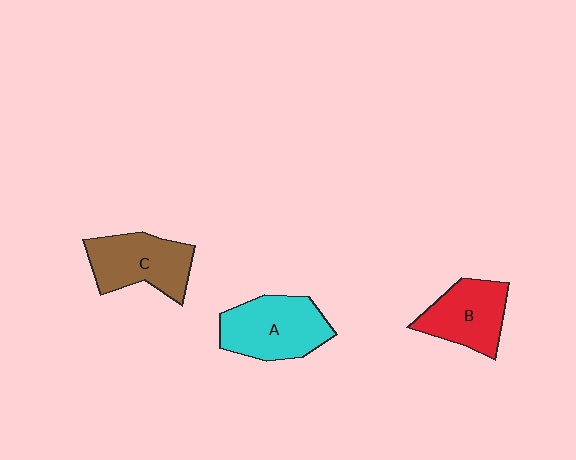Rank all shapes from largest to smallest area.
From largest to smallest: A (cyan), C (brown), B (red).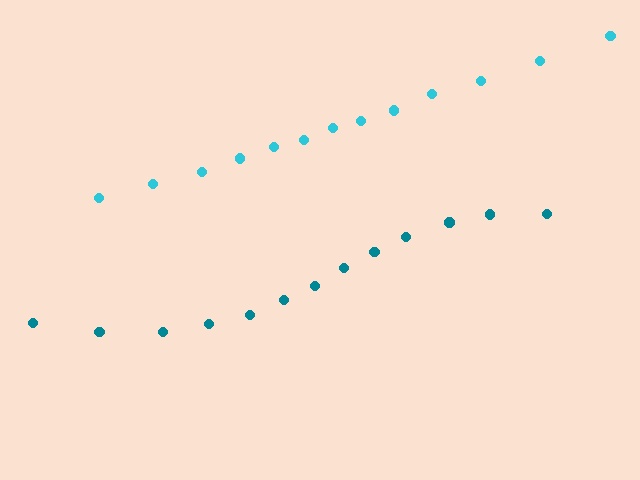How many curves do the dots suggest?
There are 2 distinct paths.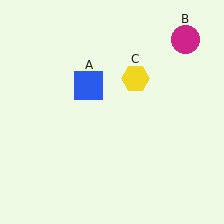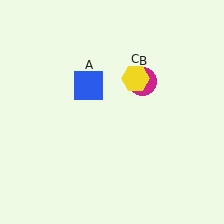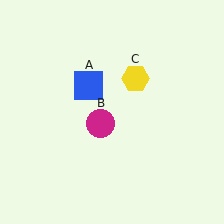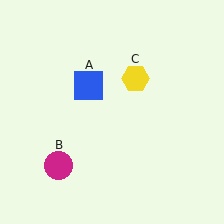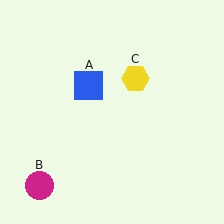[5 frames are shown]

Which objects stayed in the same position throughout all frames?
Blue square (object A) and yellow hexagon (object C) remained stationary.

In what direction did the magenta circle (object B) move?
The magenta circle (object B) moved down and to the left.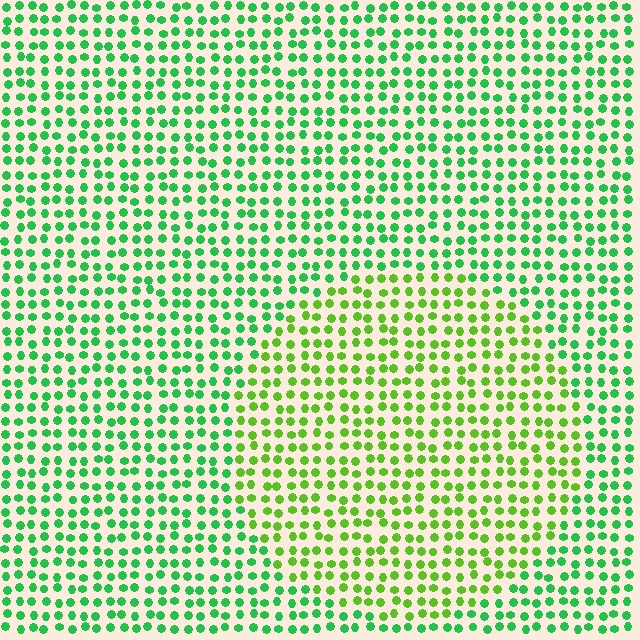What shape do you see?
I see a circle.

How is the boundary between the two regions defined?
The boundary is defined purely by a slight shift in hue (about 36 degrees). Spacing, size, and orientation are identical on both sides.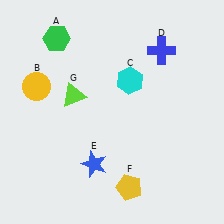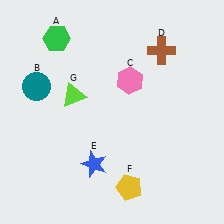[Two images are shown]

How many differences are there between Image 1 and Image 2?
There are 3 differences between the two images.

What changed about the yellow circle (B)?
In Image 1, B is yellow. In Image 2, it changed to teal.